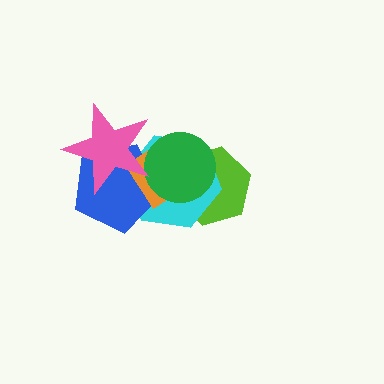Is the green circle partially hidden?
Yes, it is partially covered by another shape.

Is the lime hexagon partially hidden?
Yes, it is partially covered by another shape.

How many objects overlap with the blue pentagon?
4 objects overlap with the blue pentagon.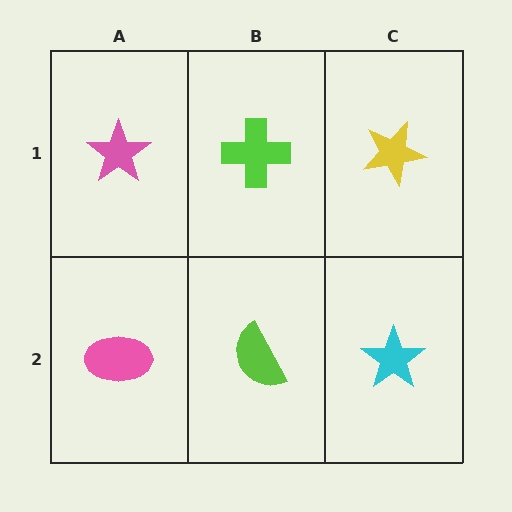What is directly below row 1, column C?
A cyan star.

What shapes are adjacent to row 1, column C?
A cyan star (row 2, column C), a lime cross (row 1, column B).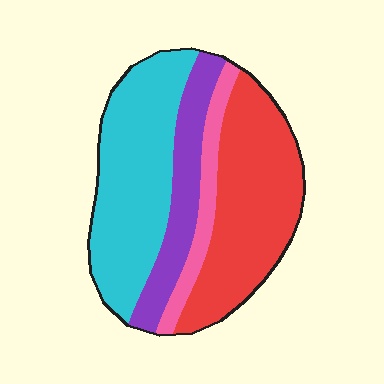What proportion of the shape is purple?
Purple takes up about one sixth (1/6) of the shape.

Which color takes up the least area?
Pink, at roughly 10%.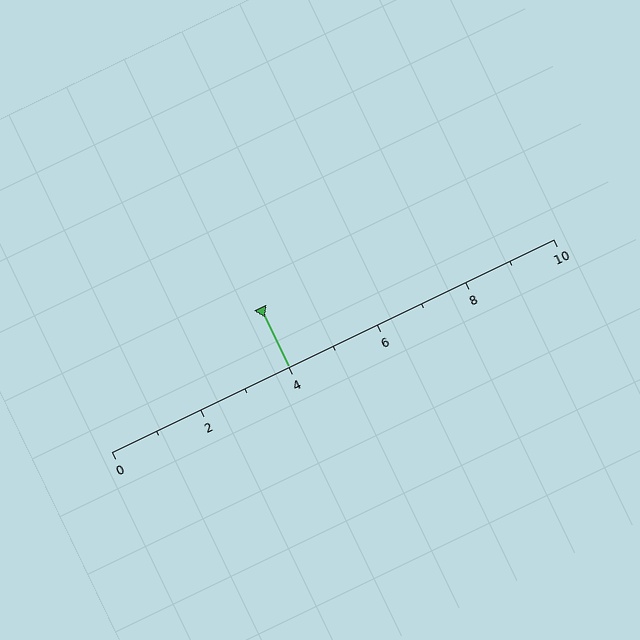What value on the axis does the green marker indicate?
The marker indicates approximately 4.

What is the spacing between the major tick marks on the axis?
The major ticks are spaced 2 apart.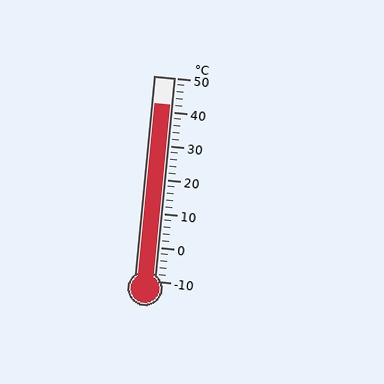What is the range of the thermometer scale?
The thermometer scale ranges from -10°C to 50°C.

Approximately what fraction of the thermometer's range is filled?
The thermometer is filled to approximately 85% of its range.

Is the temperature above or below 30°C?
The temperature is above 30°C.